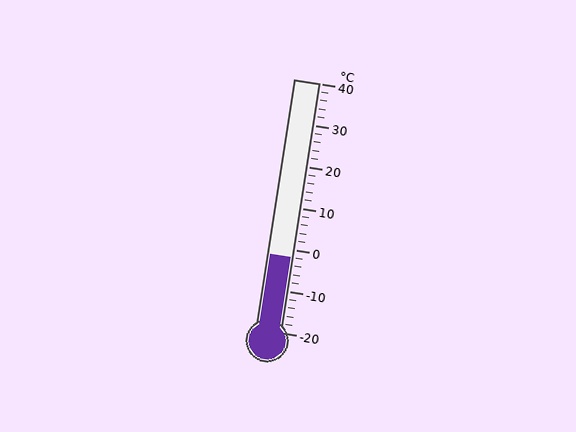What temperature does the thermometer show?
The thermometer shows approximately -2°C.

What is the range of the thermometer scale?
The thermometer scale ranges from -20°C to 40°C.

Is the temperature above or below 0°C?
The temperature is below 0°C.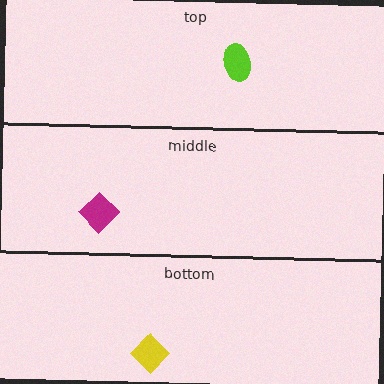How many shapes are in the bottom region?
1.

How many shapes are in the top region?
1.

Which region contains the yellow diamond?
The bottom region.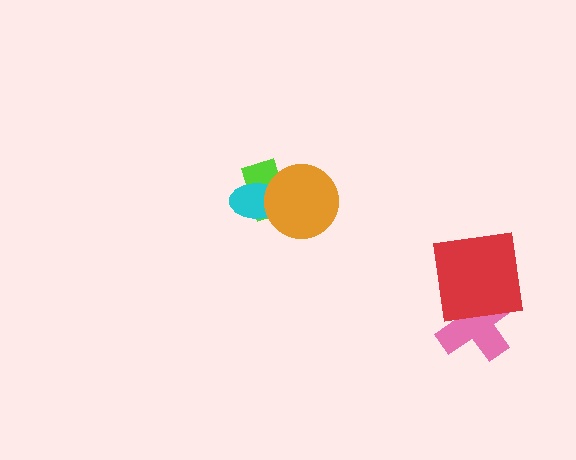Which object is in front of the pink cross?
The red square is in front of the pink cross.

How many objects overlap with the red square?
1 object overlaps with the red square.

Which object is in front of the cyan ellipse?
The orange circle is in front of the cyan ellipse.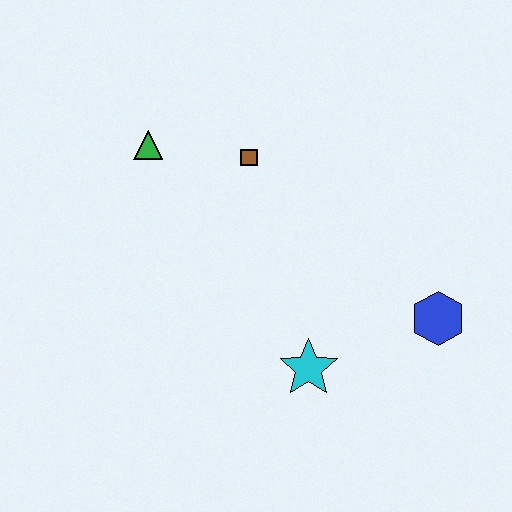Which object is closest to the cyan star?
The blue hexagon is closest to the cyan star.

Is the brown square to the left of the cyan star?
Yes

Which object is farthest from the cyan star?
The green triangle is farthest from the cyan star.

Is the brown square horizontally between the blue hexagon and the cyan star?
No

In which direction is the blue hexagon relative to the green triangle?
The blue hexagon is to the right of the green triangle.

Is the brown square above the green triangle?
No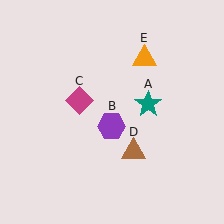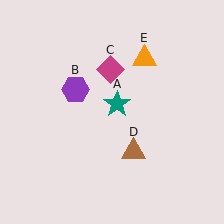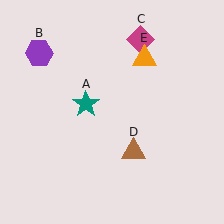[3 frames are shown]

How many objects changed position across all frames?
3 objects changed position: teal star (object A), purple hexagon (object B), magenta diamond (object C).